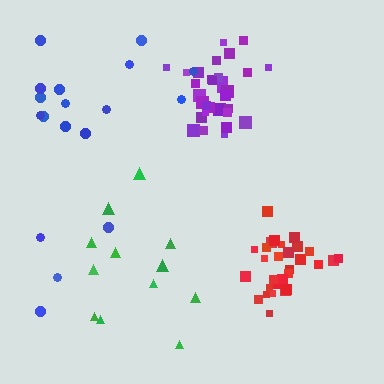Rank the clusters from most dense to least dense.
red, purple, green, blue.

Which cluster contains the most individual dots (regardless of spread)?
Purple (32).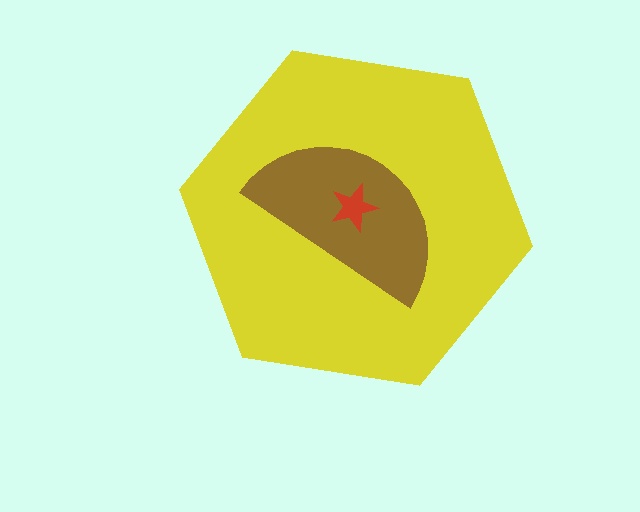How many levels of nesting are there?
3.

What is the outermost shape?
The yellow hexagon.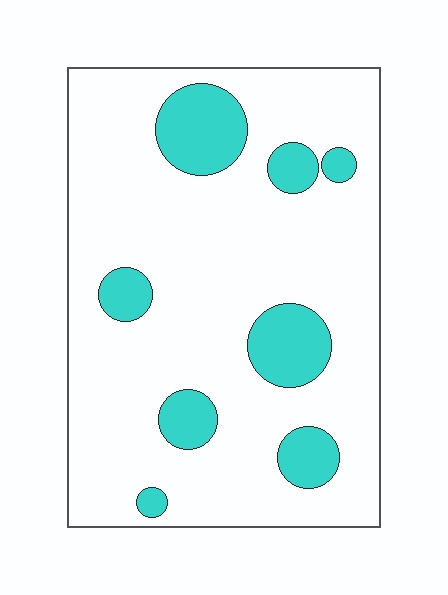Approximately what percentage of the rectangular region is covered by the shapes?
Approximately 15%.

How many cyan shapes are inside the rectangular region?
8.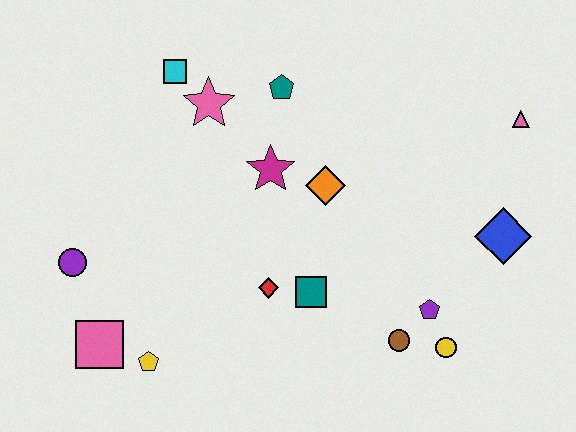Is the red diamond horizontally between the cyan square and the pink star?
No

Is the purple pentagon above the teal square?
No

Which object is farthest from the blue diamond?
The purple circle is farthest from the blue diamond.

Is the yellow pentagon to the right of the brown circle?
No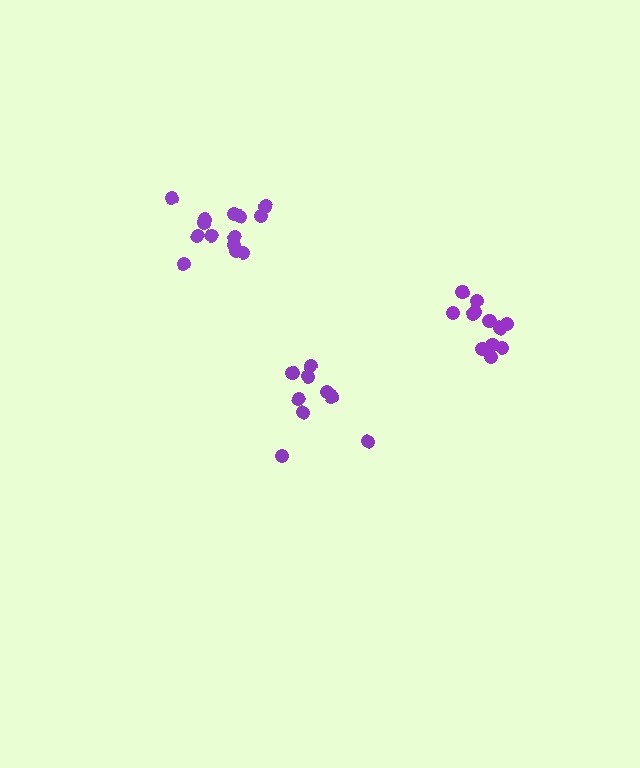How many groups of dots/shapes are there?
There are 3 groups.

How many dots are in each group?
Group 1: 12 dots, Group 2: 14 dots, Group 3: 9 dots (35 total).